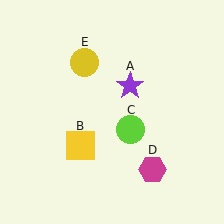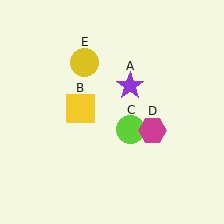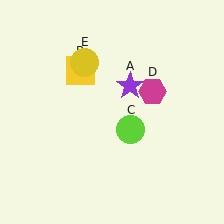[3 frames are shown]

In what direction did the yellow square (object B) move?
The yellow square (object B) moved up.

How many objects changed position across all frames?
2 objects changed position: yellow square (object B), magenta hexagon (object D).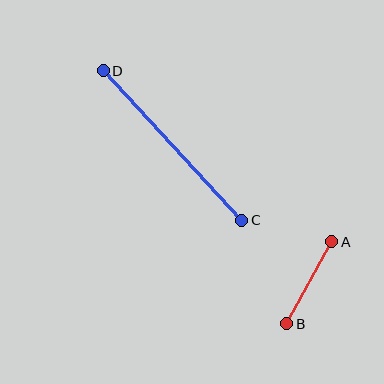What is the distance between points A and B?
The distance is approximately 94 pixels.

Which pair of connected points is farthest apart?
Points C and D are farthest apart.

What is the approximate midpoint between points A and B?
The midpoint is at approximately (309, 283) pixels.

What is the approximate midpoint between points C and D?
The midpoint is at approximately (172, 145) pixels.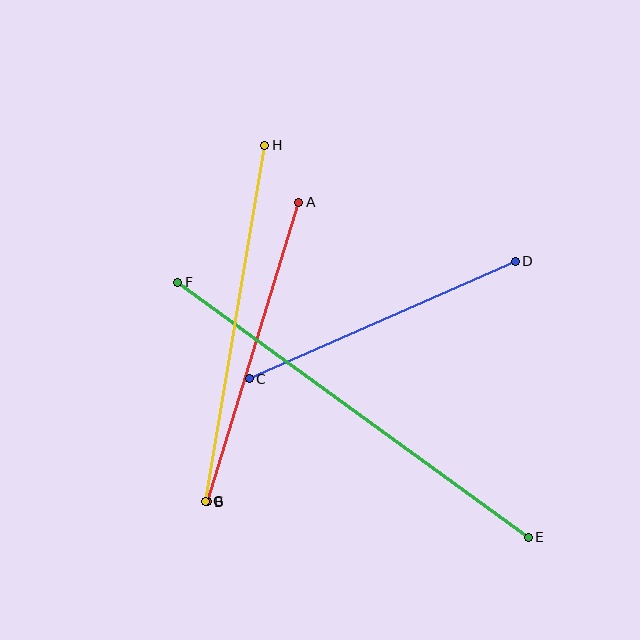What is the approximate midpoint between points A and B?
The midpoint is at approximately (253, 352) pixels.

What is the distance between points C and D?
The distance is approximately 291 pixels.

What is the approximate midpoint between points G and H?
The midpoint is at approximately (235, 323) pixels.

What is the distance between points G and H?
The distance is approximately 361 pixels.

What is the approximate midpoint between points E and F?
The midpoint is at approximately (353, 410) pixels.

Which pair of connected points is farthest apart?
Points E and F are farthest apart.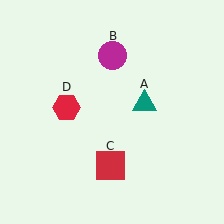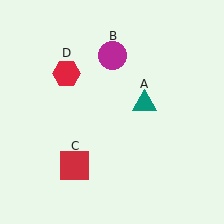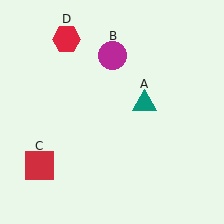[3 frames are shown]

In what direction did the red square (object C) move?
The red square (object C) moved left.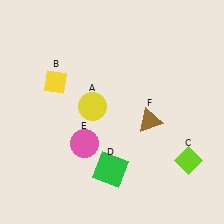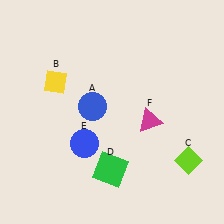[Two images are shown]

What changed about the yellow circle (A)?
In Image 1, A is yellow. In Image 2, it changed to blue.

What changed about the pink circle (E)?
In Image 1, E is pink. In Image 2, it changed to blue.